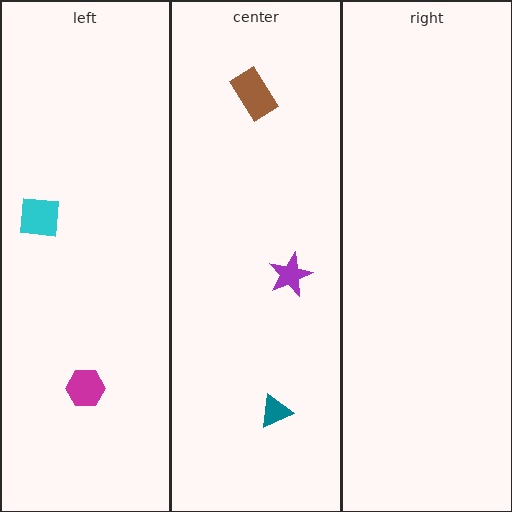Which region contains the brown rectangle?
The center region.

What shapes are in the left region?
The magenta hexagon, the cyan square.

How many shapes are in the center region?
3.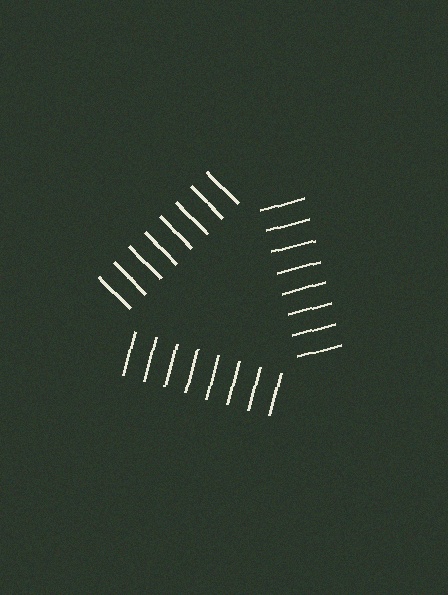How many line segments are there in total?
24 — 8 along each of the 3 edges.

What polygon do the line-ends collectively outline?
An illusory triangle — the line segments terminate on its edges but no continuous stroke is drawn.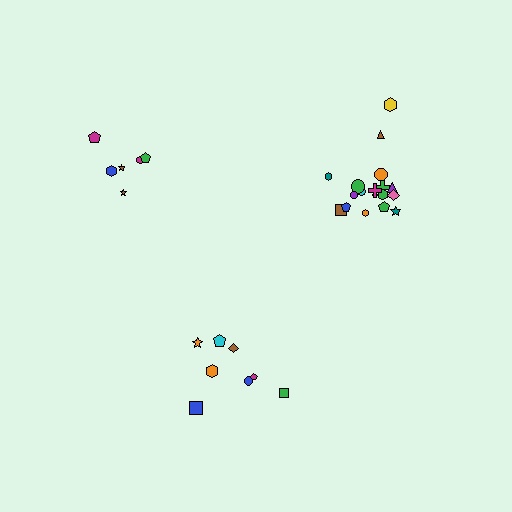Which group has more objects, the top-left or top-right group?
The top-right group.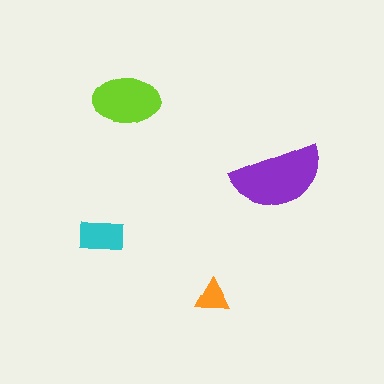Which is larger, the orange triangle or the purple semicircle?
The purple semicircle.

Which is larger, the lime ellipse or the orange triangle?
The lime ellipse.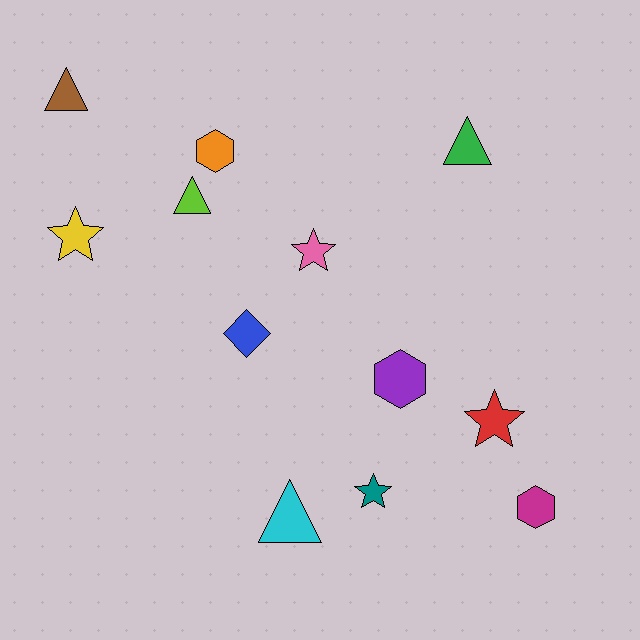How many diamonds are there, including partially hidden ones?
There is 1 diamond.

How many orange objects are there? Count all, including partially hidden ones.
There is 1 orange object.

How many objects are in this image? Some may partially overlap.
There are 12 objects.